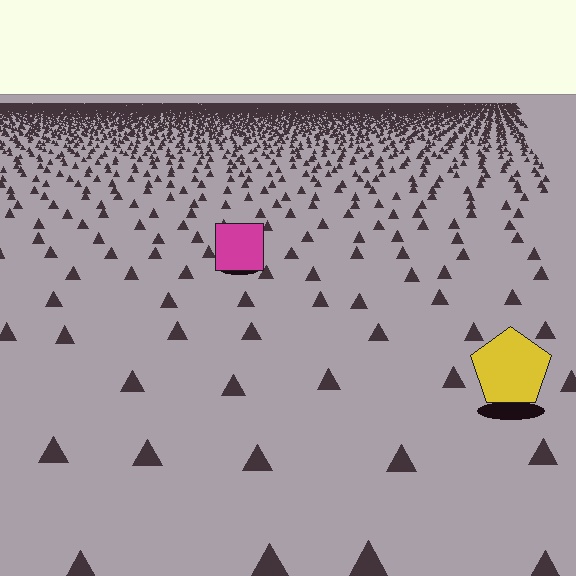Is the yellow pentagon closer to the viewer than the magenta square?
Yes. The yellow pentagon is closer — you can tell from the texture gradient: the ground texture is coarser near it.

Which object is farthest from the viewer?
The magenta square is farthest from the viewer. It appears smaller and the ground texture around it is denser.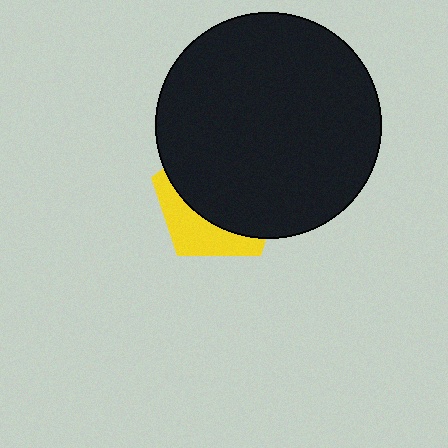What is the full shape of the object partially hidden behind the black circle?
The partially hidden object is a yellow pentagon.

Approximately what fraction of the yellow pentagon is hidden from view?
Roughly 69% of the yellow pentagon is hidden behind the black circle.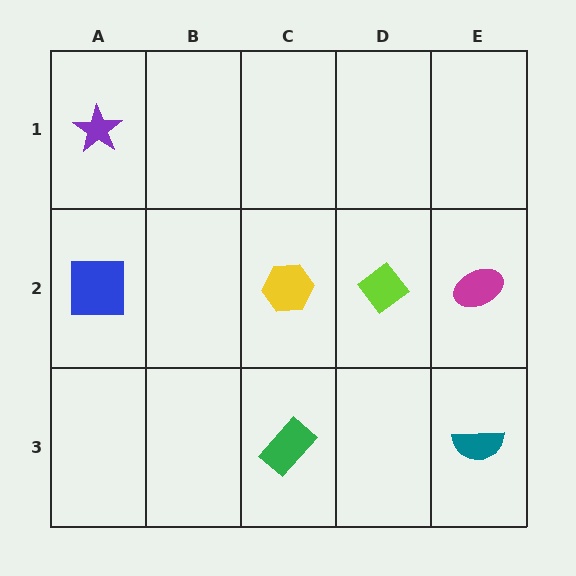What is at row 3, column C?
A green rectangle.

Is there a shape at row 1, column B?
No, that cell is empty.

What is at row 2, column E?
A magenta ellipse.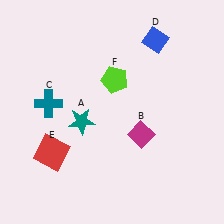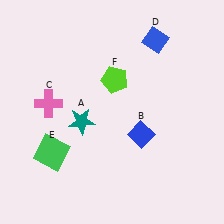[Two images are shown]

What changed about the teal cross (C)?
In Image 1, C is teal. In Image 2, it changed to pink.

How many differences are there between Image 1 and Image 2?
There are 3 differences between the two images.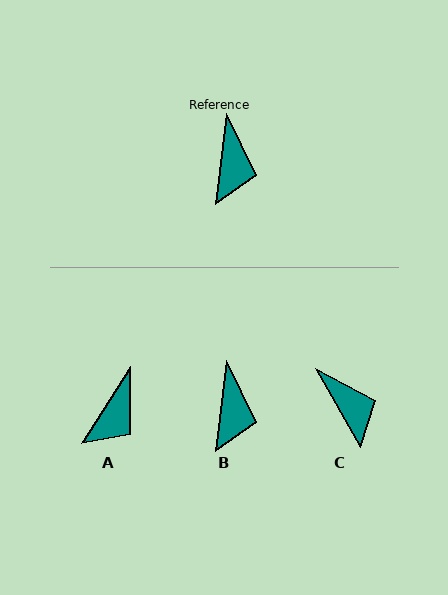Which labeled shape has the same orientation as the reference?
B.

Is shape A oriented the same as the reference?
No, it is off by about 25 degrees.